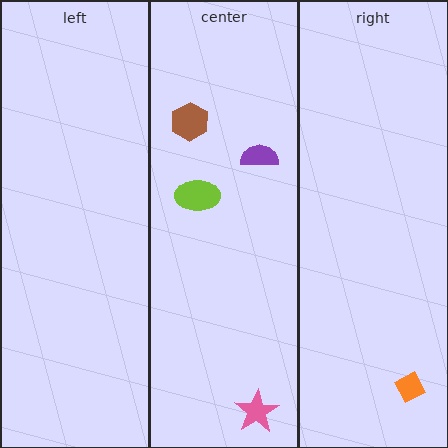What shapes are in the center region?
The brown hexagon, the purple semicircle, the lime ellipse, the pink star.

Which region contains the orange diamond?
The right region.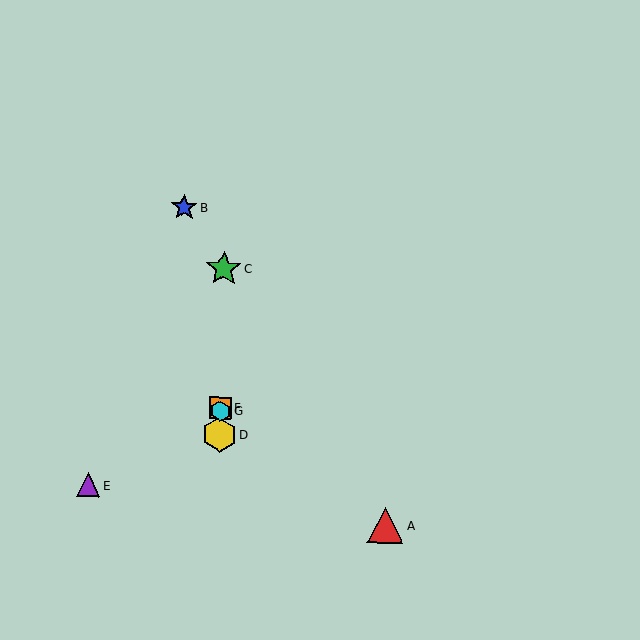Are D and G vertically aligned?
Yes, both are at x≈220.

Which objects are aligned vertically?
Objects C, D, F, G are aligned vertically.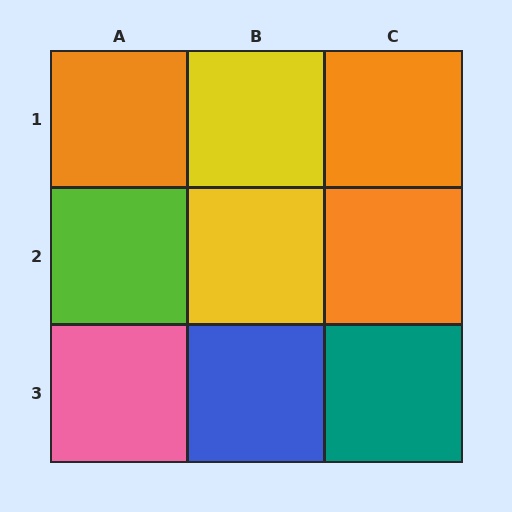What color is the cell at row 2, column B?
Yellow.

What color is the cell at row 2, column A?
Lime.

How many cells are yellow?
2 cells are yellow.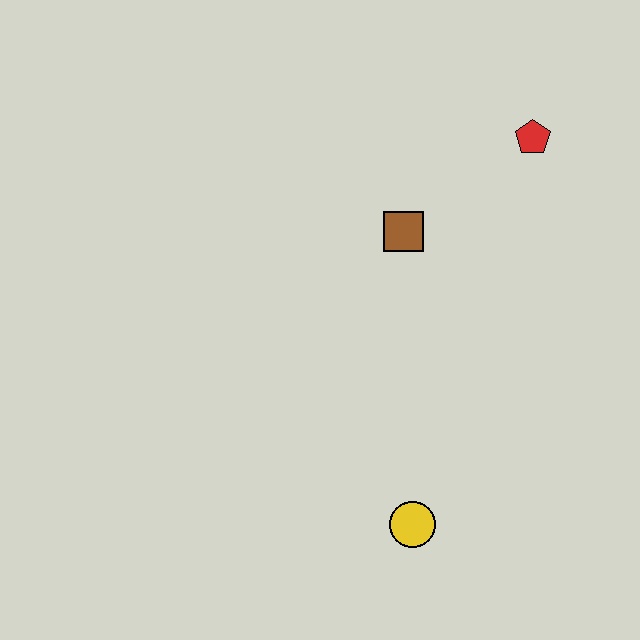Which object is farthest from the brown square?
The yellow circle is farthest from the brown square.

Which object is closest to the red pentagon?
The brown square is closest to the red pentagon.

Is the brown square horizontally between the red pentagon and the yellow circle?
No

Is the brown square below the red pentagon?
Yes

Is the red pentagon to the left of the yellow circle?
No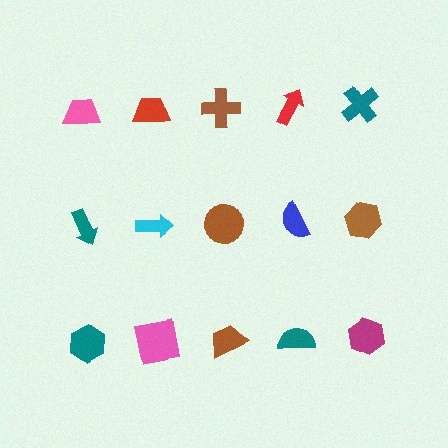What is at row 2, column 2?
A cyan arrow.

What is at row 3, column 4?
A teal semicircle.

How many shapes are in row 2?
5 shapes.